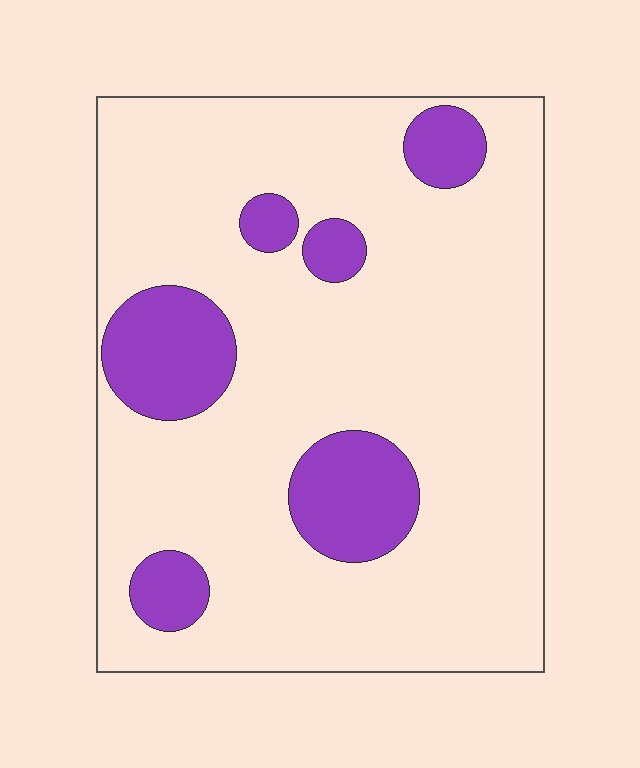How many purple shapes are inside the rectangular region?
6.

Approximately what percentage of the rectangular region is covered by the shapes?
Approximately 15%.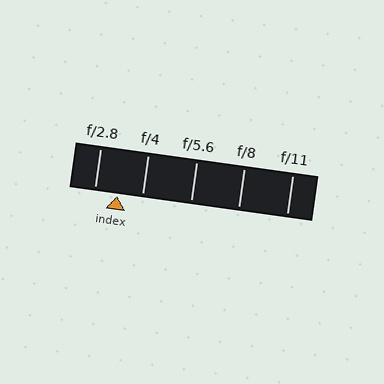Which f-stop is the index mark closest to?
The index mark is closest to f/2.8.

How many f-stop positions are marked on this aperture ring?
There are 5 f-stop positions marked.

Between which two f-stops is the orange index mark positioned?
The index mark is between f/2.8 and f/4.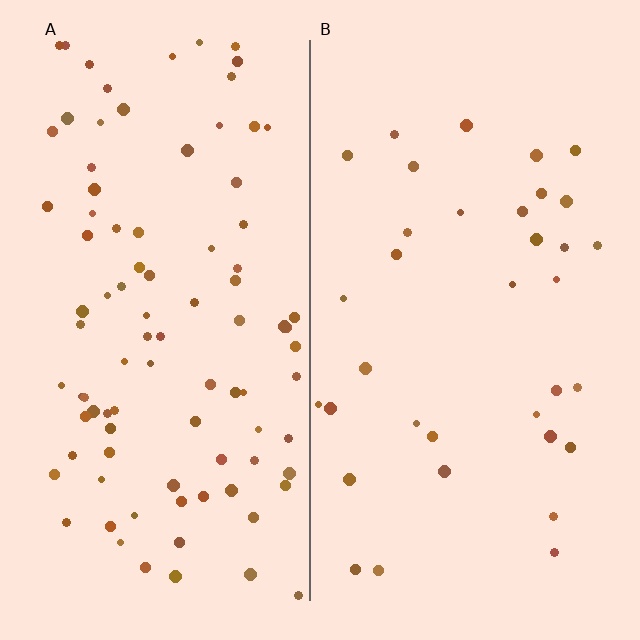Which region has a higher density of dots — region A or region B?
A (the left).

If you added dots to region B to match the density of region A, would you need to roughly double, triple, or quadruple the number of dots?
Approximately triple.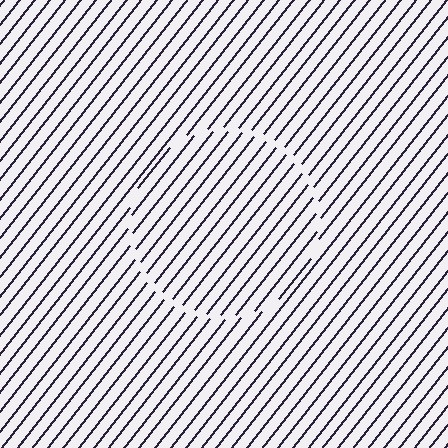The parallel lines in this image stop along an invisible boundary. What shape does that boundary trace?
An illusory circle. The interior of the shape contains the same grating, shifted by half a period — the contour is defined by the phase discontinuity where line-ends from the inner and outer gratings abut.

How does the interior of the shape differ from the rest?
The interior of the shape contains the same grating, shifted by half a period — the contour is defined by the phase discontinuity where line-ends from the inner and outer gratings abut.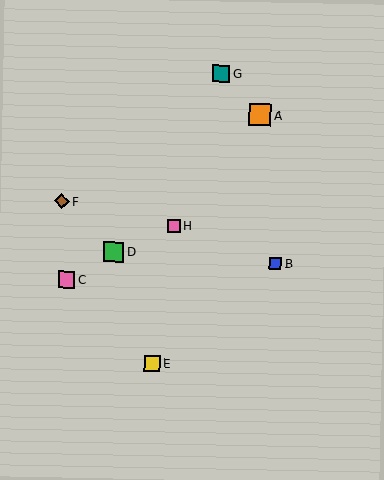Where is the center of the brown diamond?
The center of the brown diamond is at (61, 201).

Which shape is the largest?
The orange square (labeled A) is the largest.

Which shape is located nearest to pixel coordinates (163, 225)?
The pink square (labeled H) at (174, 226) is nearest to that location.